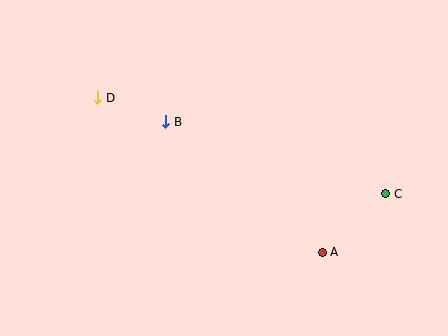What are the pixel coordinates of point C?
Point C is at (386, 194).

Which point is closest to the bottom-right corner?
Point A is closest to the bottom-right corner.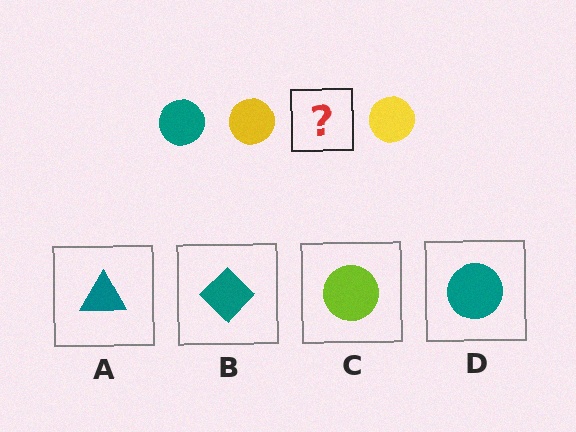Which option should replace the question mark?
Option D.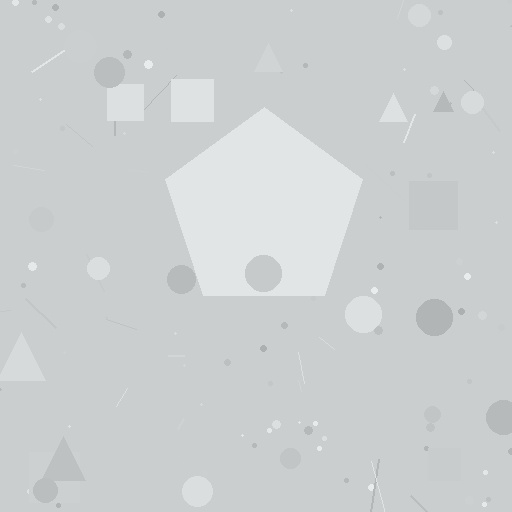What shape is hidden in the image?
A pentagon is hidden in the image.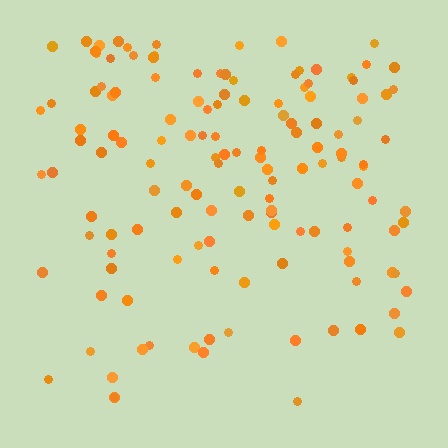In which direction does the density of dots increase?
From bottom to top, with the top side densest.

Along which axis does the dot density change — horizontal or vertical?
Vertical.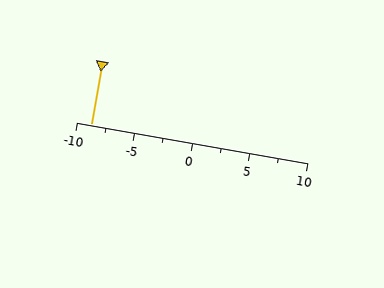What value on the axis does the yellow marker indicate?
The marker indicates approximately -8.8.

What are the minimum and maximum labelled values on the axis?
The axis runs from -10 to 10.